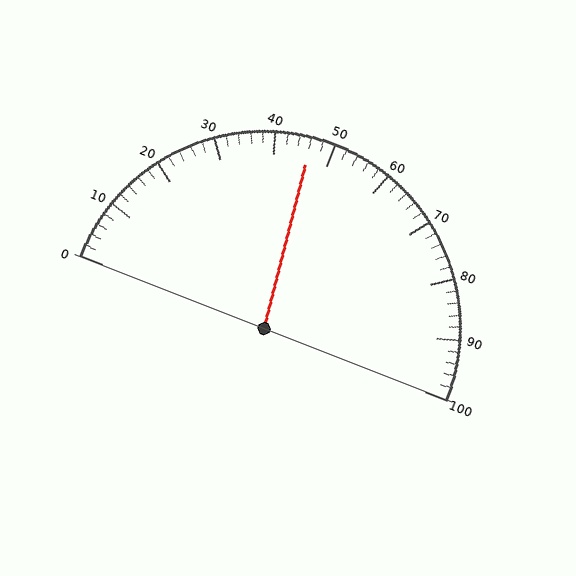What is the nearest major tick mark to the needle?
The nearest major tick mark is 50.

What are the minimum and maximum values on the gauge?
The gauge ranges from 0 to 100.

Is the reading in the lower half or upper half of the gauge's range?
The reading is in the lower half of the range (0 to 100).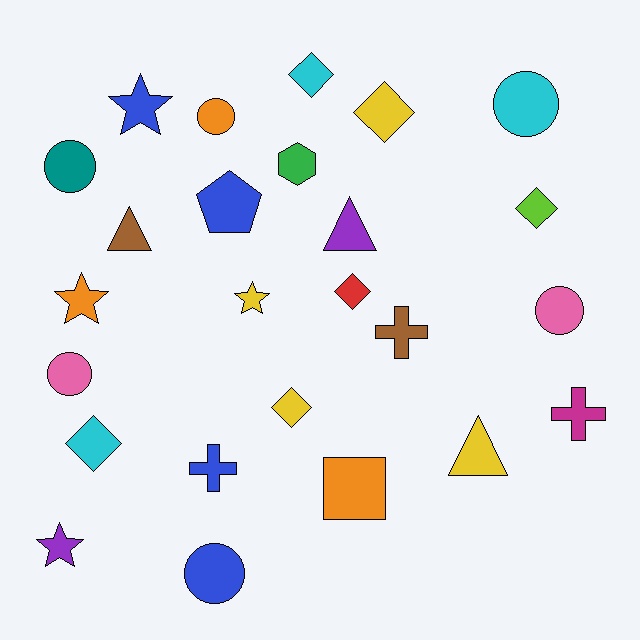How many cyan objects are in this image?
There are 3 cyan objects.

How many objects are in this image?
There are 25 objects.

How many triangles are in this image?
There are 3 triangles.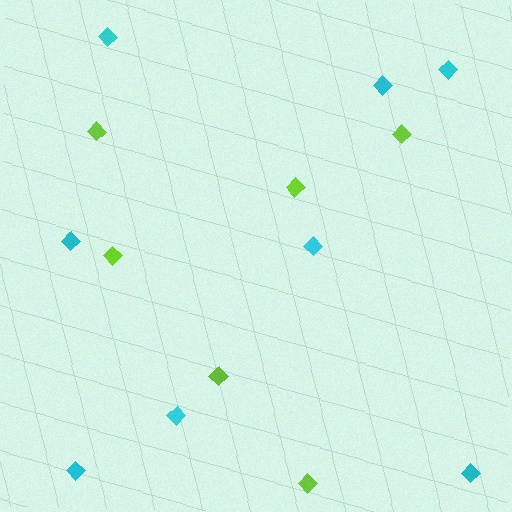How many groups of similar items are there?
There are 2 groups: one group of lime diamonds (6) and one group of cyan diamonds (8).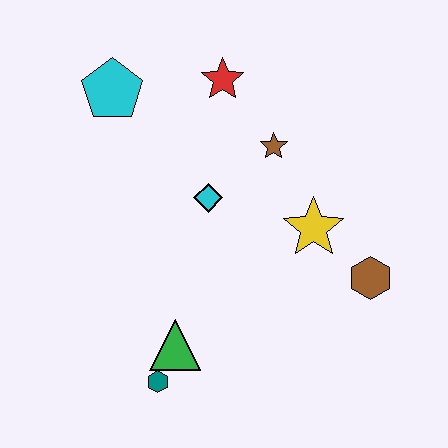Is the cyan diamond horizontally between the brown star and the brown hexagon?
No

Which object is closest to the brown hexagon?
The yellow star is closest to the brown hexagon.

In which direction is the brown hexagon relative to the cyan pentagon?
The brown hexagon is to the right of the cyan pentagon.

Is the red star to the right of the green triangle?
Yes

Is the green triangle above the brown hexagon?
No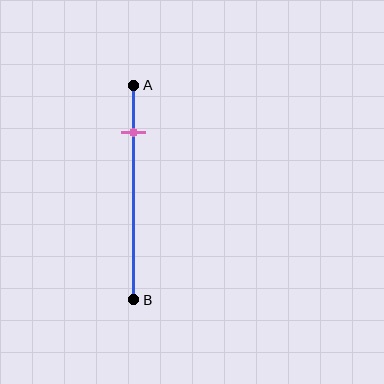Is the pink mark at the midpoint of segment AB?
No, the mark is at about 20% from A, not at the 50% midpoint.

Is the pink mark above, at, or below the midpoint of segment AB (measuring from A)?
The pink mark is above the midpoint of segment AB.